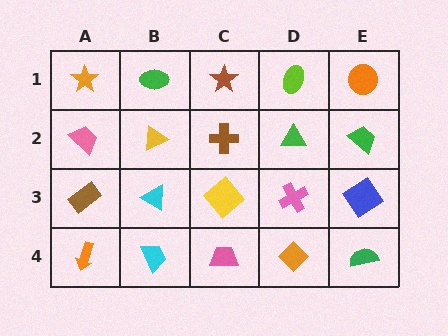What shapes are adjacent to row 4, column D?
A pink cross (row 3, column D), a pink trapezoid (row 4, column C), a green semicircle (row 4, column E).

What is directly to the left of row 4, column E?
An orange diamond.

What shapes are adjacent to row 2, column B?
A green ellipse (row 1, column B), a cyan triangle (row 3, column B), a pink trapezoid (row 2, column A), a brown cross (row 2, column C).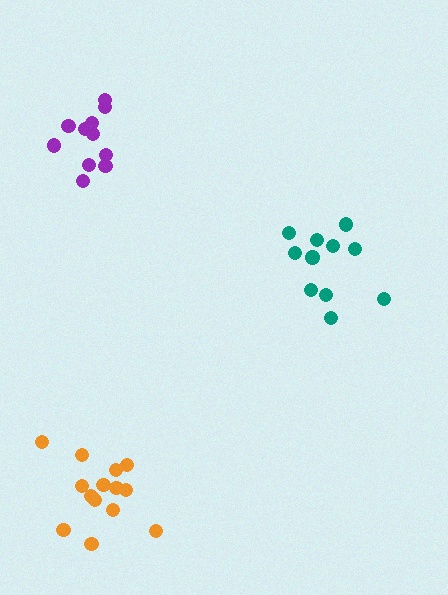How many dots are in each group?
Group 1: 15 dots, Group 2: 11 dots, Group 3: 11 dots (37 total).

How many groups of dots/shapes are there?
There are 3 groups.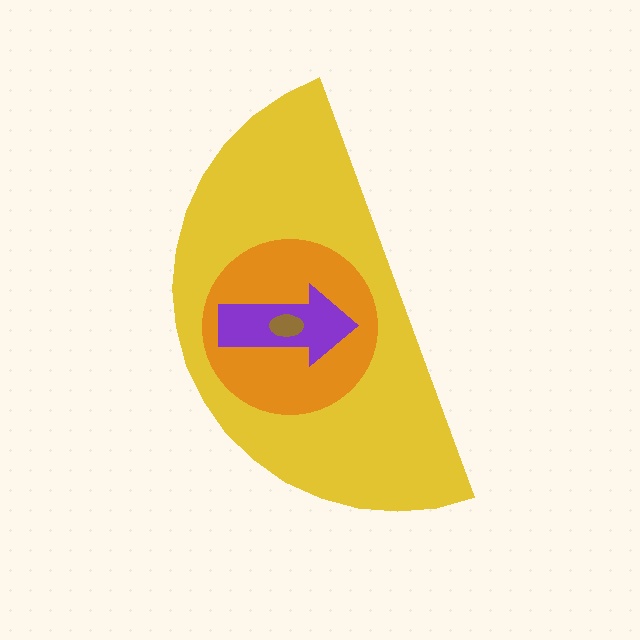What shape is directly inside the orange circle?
The purple arrow.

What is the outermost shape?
The yellow semicircle.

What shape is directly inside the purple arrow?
The brown ellipse.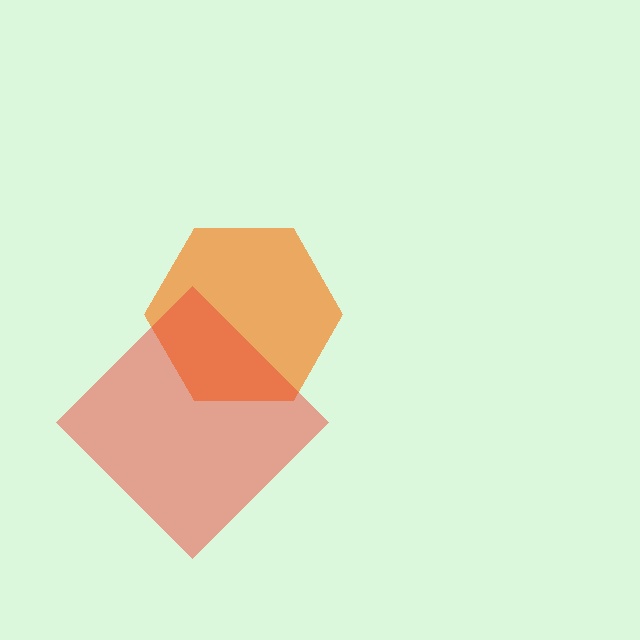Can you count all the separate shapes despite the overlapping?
Yes, there are 2 separate shapes.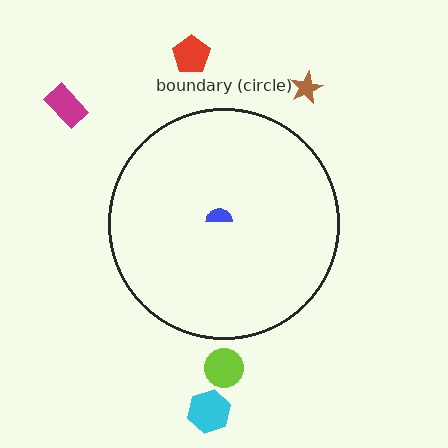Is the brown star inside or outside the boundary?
Outside.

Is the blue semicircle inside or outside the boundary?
Inside.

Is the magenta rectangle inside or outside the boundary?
Outside.